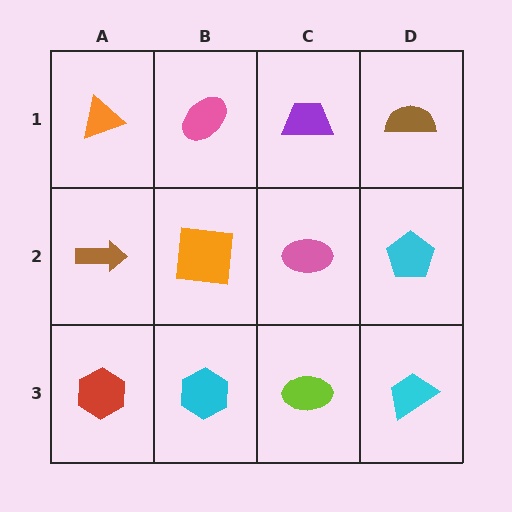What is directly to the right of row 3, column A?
A cyan hexagon.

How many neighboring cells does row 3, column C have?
3.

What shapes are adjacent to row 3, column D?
A cyan pentagon (row 2, column D), a lime ellipse (row 3, column C).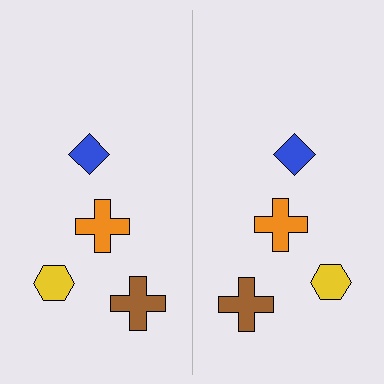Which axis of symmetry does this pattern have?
The pattern has a vertical axis of symmetry running through the center of the image.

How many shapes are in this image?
There are 8 shapes in this image.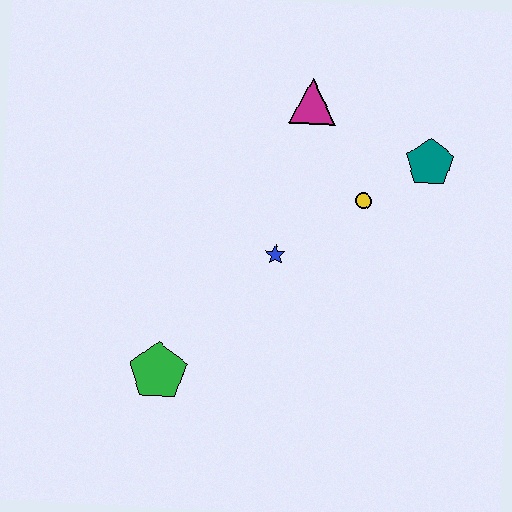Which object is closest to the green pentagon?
The blue star is closest to the green pentagon.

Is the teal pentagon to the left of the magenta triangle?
No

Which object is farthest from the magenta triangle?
The green pentagon is farthest from the magenta triangle.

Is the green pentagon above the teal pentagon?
No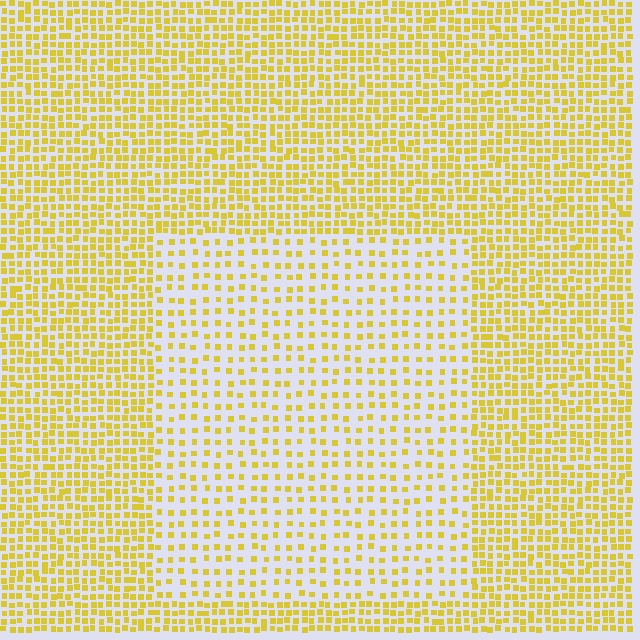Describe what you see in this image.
The image contains small yellow elements arranged at two different densities. A rectangle-shaped region is visible where the elements are less densely packed than the surrounding area.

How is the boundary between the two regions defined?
The boundary is defined by a change in element density (approximately 2.1x ratio). All elements are the same color, size, and shape.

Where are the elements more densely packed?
The elements are more densely packed outside the rectangle boundary.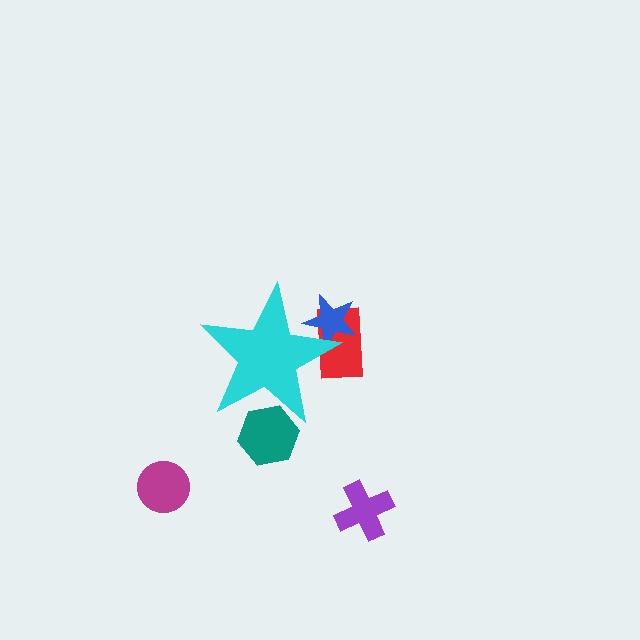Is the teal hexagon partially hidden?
Yes, the teal hexagon is partially hidden behind the cyan star.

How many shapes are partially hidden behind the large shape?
3 shapes are partially hidden.